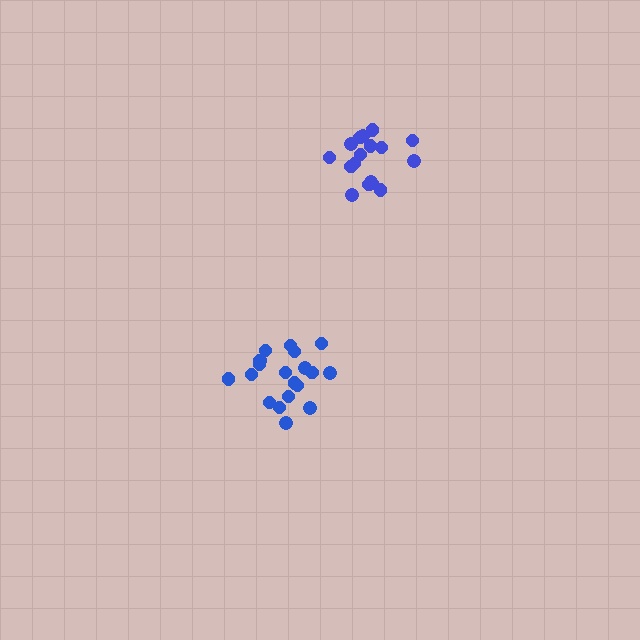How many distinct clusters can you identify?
There are 2 distinct clusters.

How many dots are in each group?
Group 1: 19 dots, Group 2: 17 dots (36 total).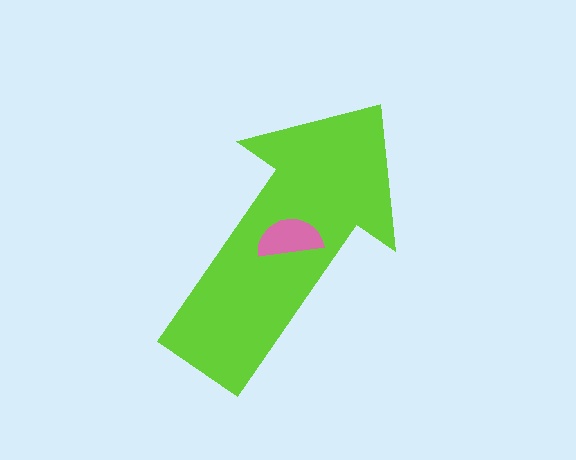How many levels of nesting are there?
2.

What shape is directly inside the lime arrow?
The pink semicircle.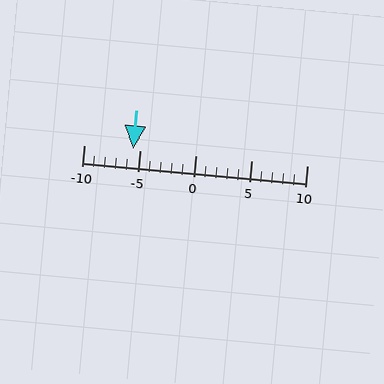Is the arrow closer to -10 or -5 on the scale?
The arrow is closer to -5.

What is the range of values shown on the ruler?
The ruler shows values from -10 to 10.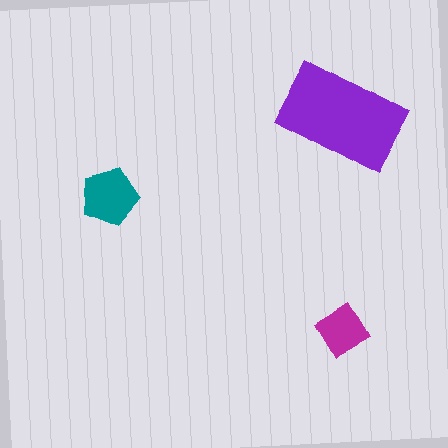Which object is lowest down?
The magenta diamond is bottommost.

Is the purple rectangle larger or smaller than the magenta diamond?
Larger.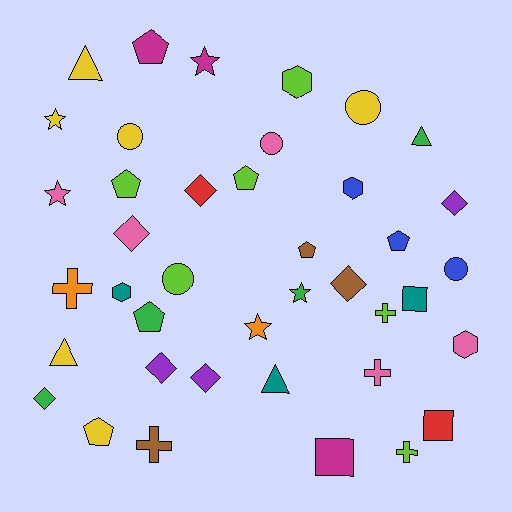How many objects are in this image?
There are 40 objects.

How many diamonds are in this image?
There are 7 diamonds.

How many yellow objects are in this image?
There are 6 yellow objects.